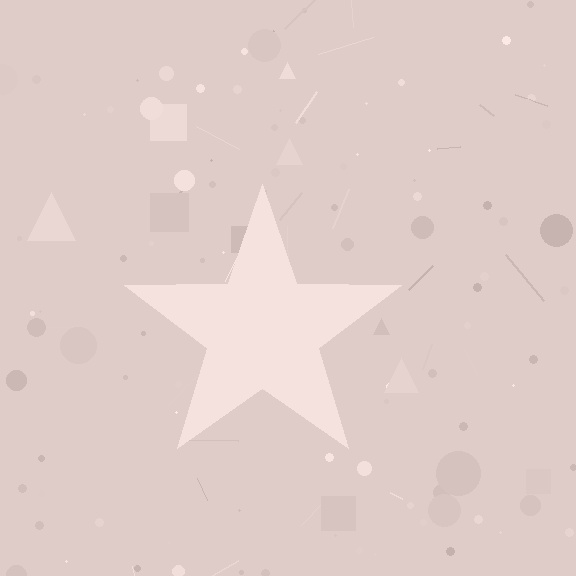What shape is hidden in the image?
A star is hidden in the image.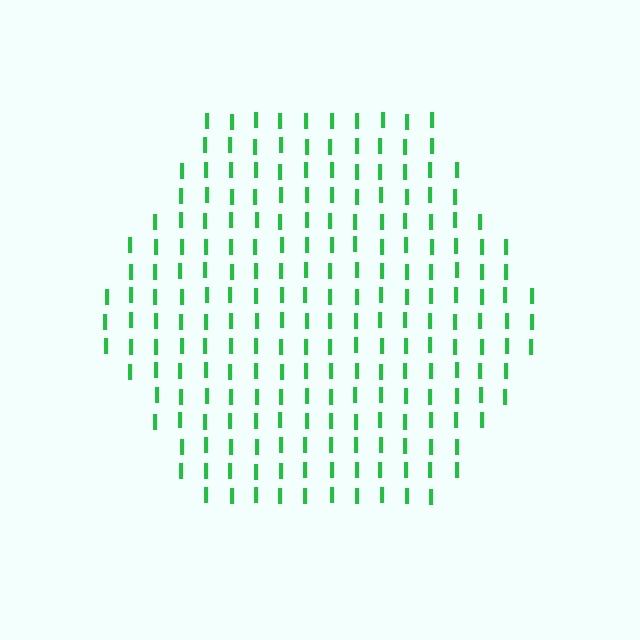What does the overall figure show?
The overall figure shows a hexagon.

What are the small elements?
The small elements are letter I's.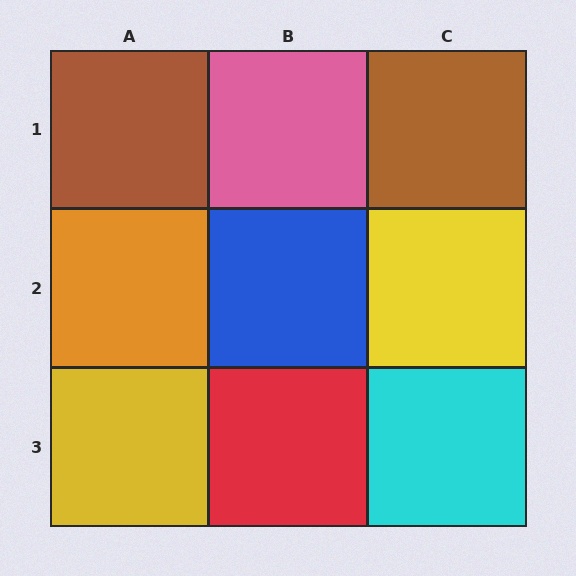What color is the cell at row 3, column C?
Cyan.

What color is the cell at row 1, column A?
Brown.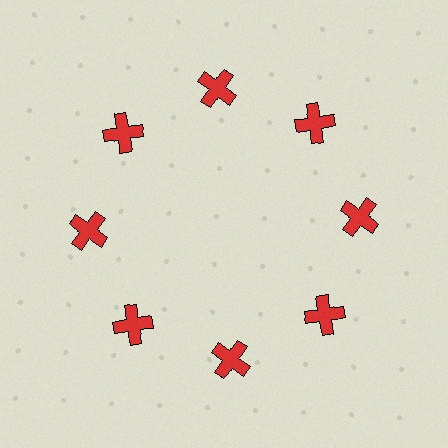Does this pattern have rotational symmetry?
Yes, this pattern has 8-fold rotational symmetry. It looks the same after rotating 45 degrees around the center.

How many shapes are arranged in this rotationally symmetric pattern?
There are 8 shapes, arranged in 8 groups of 1.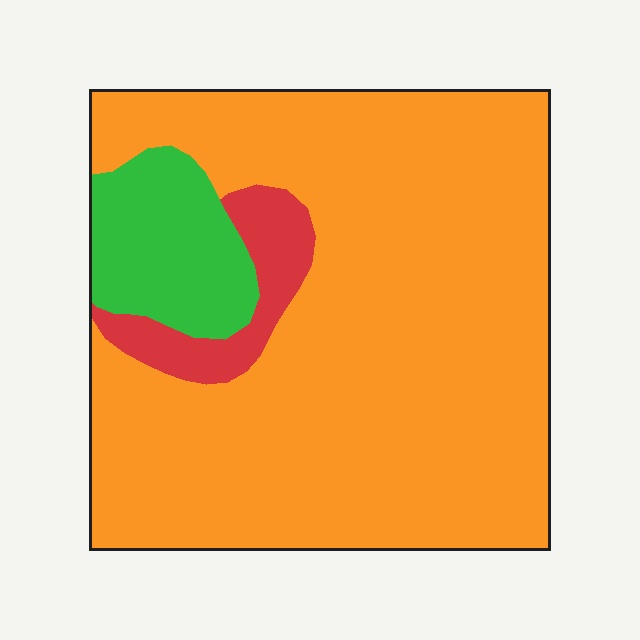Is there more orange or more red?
Orange.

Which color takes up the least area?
Red, at roughly 5%.